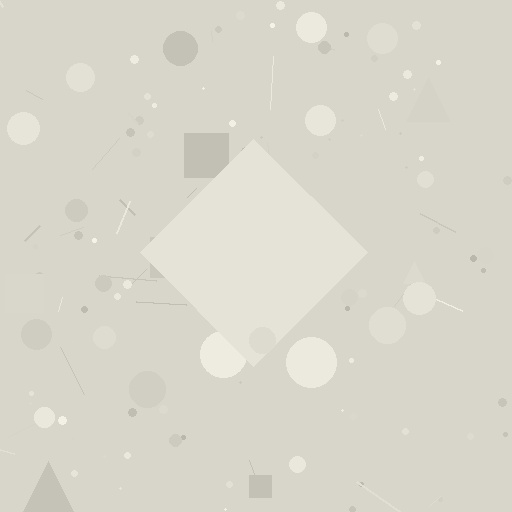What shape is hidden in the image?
A diamond is hidden in the image.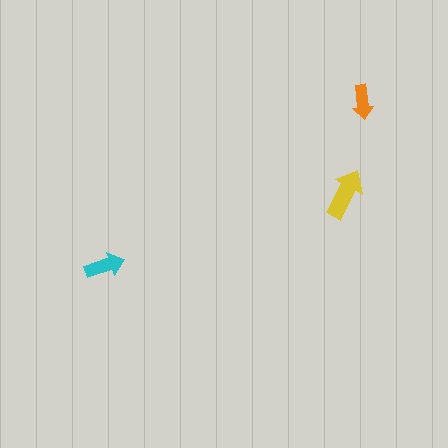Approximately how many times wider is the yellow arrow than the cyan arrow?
About 1.5 times wider.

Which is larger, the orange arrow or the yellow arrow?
The yellow one.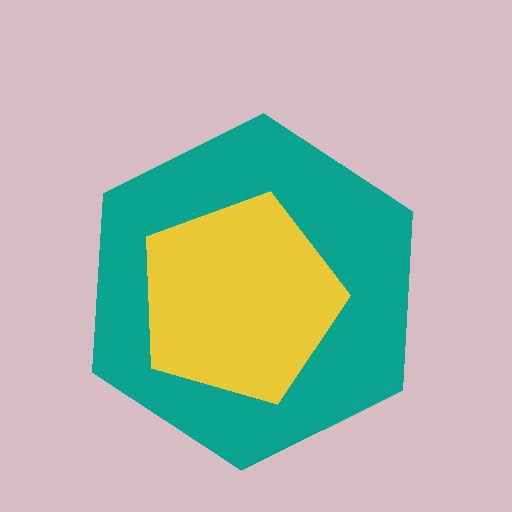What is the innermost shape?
The yellow pentagon.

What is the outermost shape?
The teal hexagon.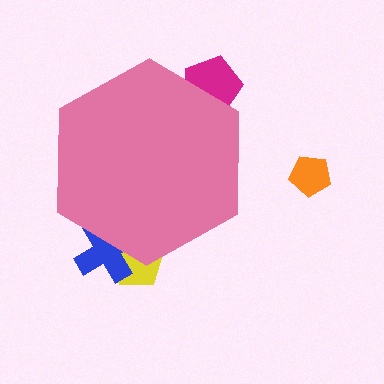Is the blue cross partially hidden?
Yes, the blue cross is partially hidden behind the pink hexagon.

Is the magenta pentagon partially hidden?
Yes, the magenta pentagon is partially hidden behind the pink hexagon.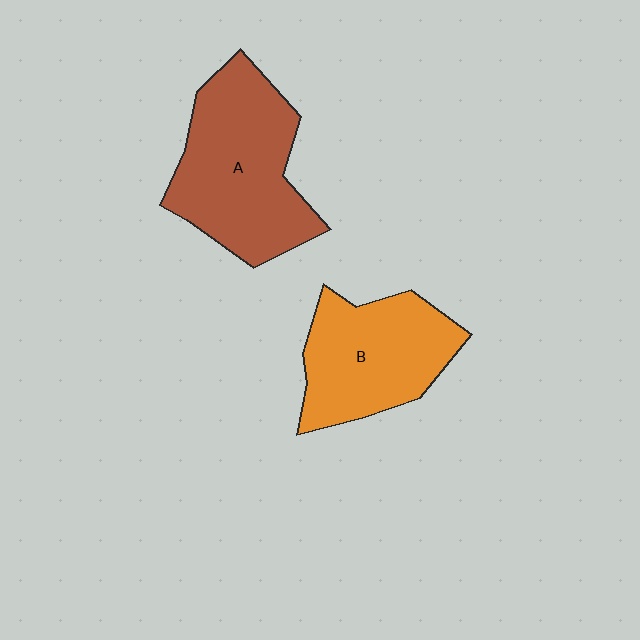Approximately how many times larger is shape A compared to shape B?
Approximately 1.2 times.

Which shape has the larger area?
Shape A (brown).